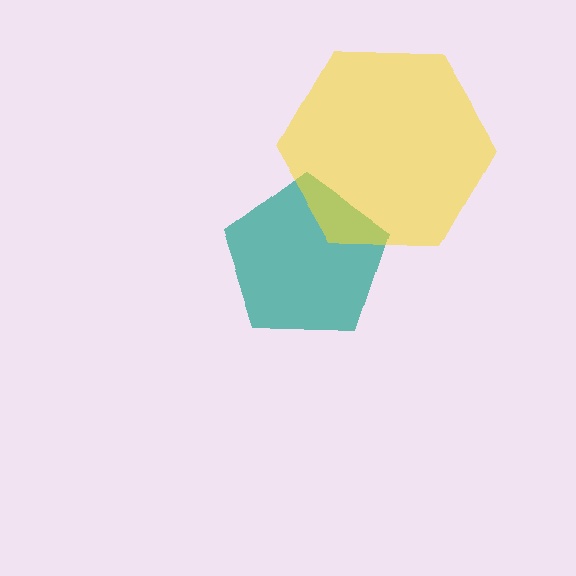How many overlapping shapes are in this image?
There are 2 overlapping shapes in the image.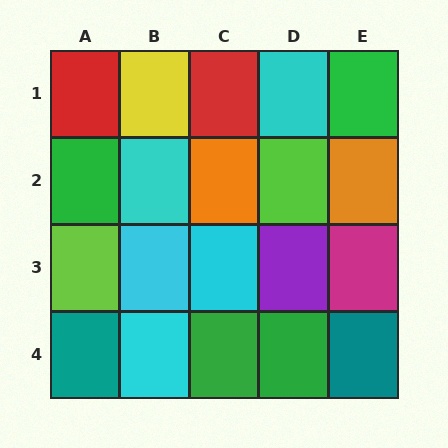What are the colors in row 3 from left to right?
Lime, cyan, cyan, purple, magenta.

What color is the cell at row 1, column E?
Green.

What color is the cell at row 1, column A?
Red.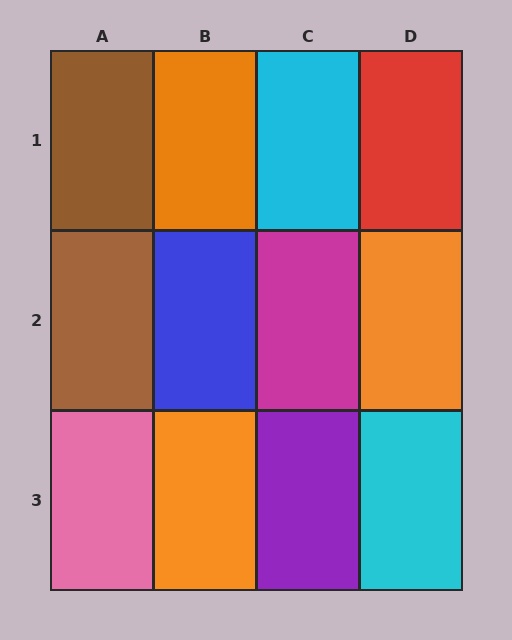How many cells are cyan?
2 cells are cyan.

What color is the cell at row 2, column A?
Brown.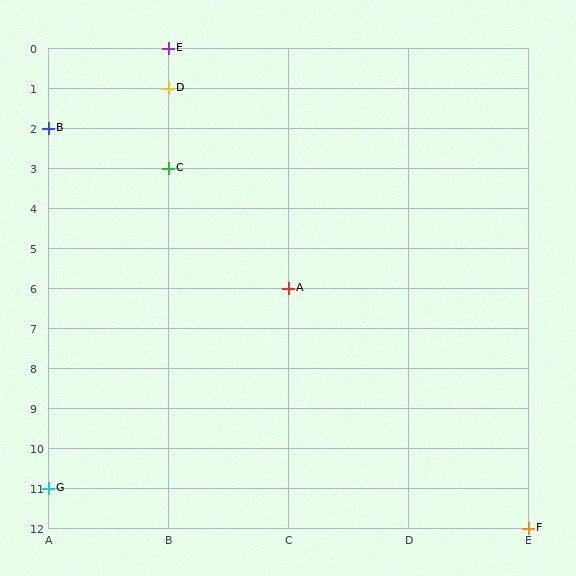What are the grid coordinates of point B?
Point B is at grid coordinates (A, 2).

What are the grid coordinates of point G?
Point G is at grid coordinates (A, 11).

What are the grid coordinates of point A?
Point A is at grid coordinates (C, 6).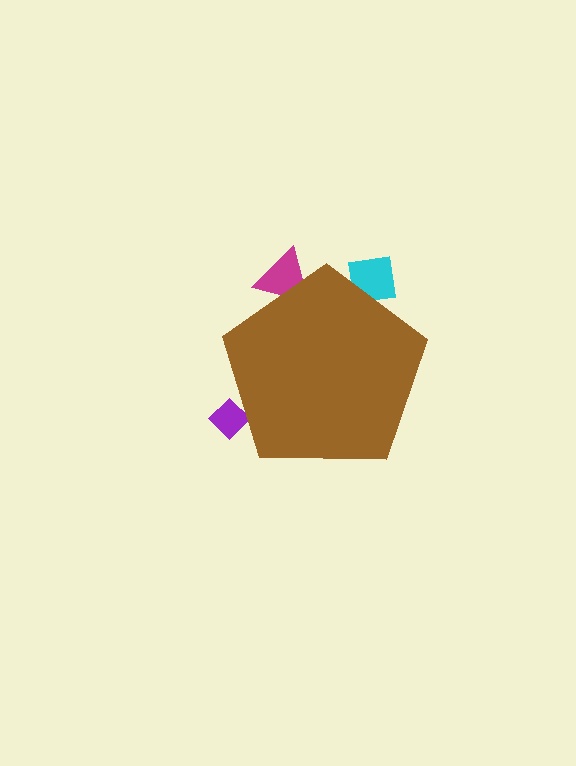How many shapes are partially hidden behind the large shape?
3 shapes are partially hidden.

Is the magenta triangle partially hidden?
Yes, the magenta triangle is partially hidden behind the brown pentagon.